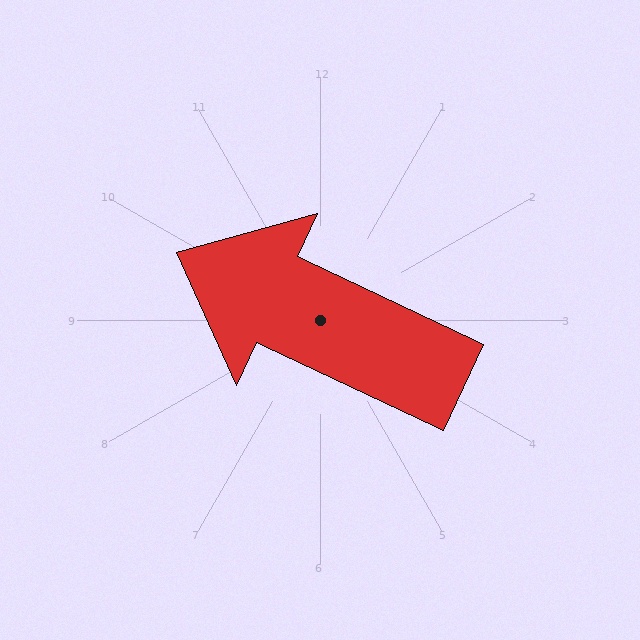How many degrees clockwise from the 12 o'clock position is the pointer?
Approximately 295 degrees.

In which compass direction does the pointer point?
Northwest.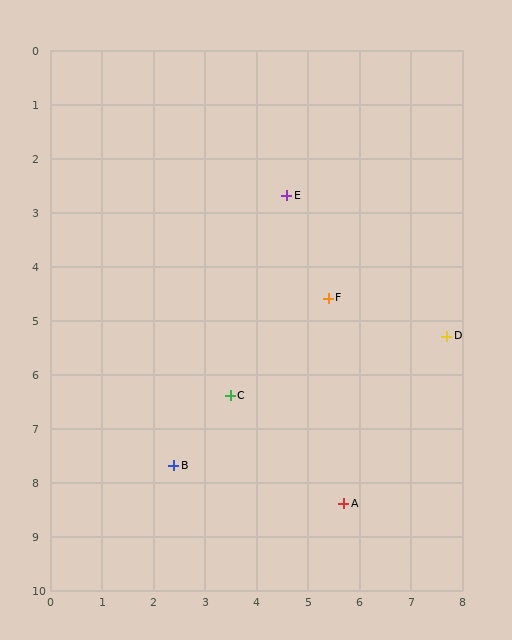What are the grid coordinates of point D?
Point D is at approximately (7.7, 5.3).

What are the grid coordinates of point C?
Point C is at approximately (3.5, 6.4).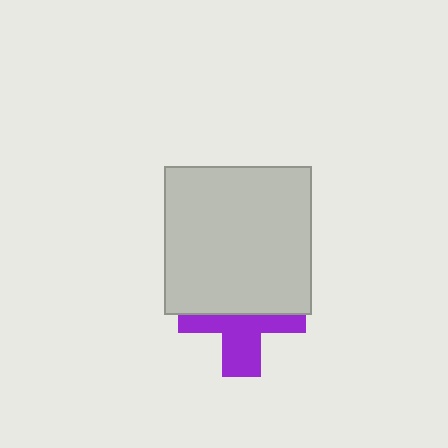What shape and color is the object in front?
The object in front is a light gray square.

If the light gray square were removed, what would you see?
You would see the complete purple cross.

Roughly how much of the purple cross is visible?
About half of it is visible (roughly 47%).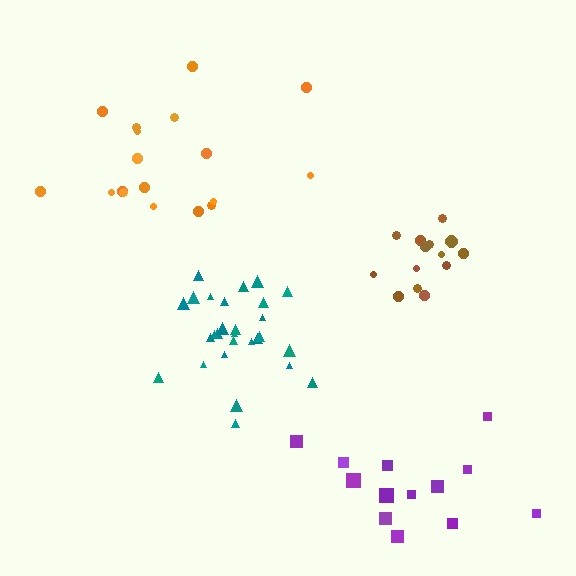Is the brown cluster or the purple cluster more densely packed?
Brown.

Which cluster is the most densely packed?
Teal.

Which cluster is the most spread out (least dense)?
Purple.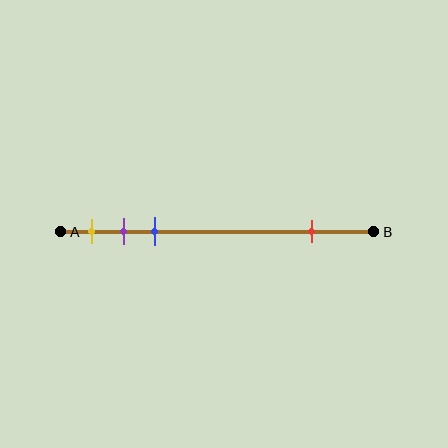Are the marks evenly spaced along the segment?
No, the marks are not evenly spaced.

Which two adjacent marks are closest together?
The purple and blue marks are the closest adjacent pair.